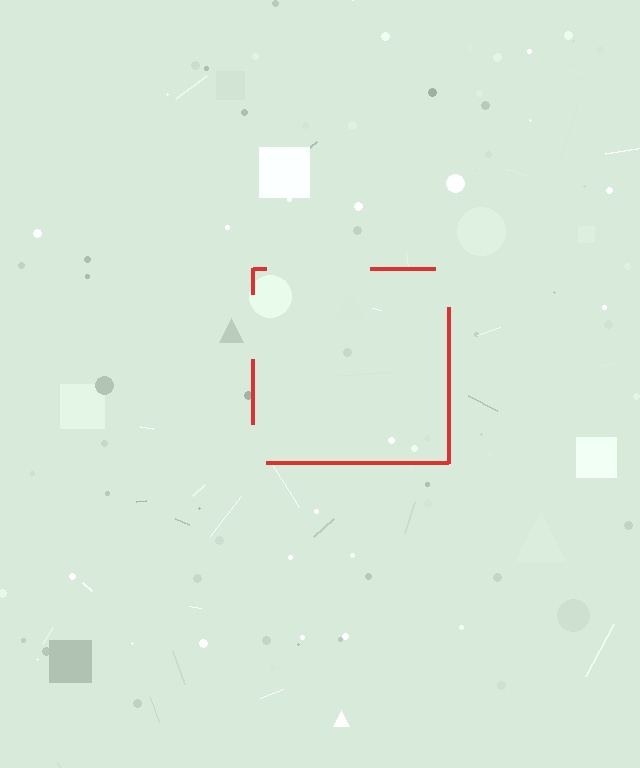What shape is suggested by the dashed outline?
The dashed outline suggests a square.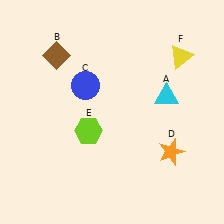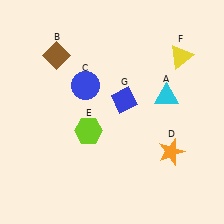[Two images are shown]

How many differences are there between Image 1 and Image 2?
There is 1 difference between the two images.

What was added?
A blue diamond (G) was added in Image 2.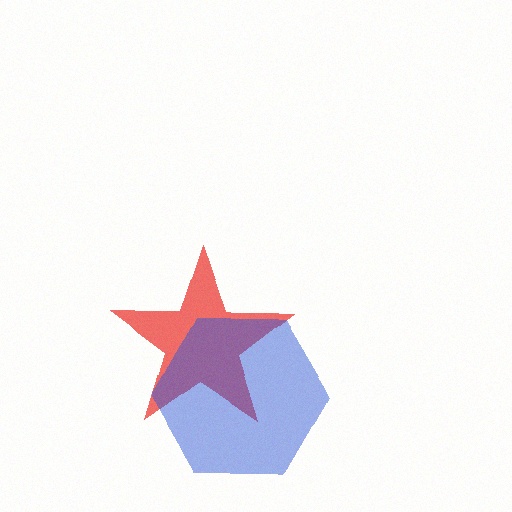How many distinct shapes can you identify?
There are 2 distinct shapes: a red star, a blue hexagon.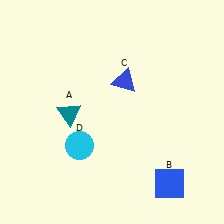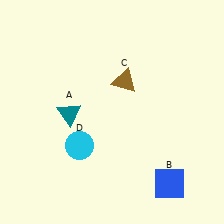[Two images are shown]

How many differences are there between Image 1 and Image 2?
There is 1 difference between the two images.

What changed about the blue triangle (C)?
In Image 1, C is blue. In Image 2, it changed to brown.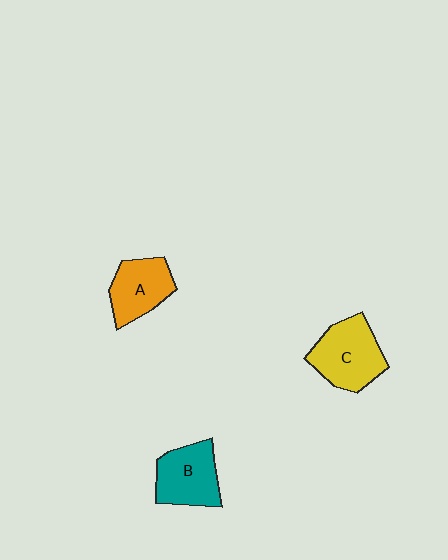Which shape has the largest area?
Shape C (yellow).